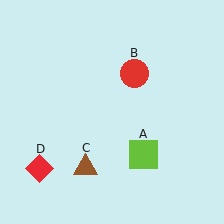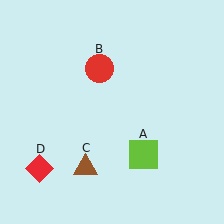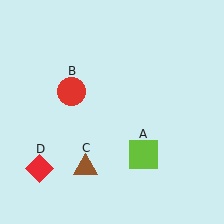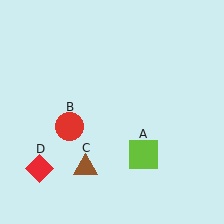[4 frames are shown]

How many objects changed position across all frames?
1 object changed position: red circle (object B).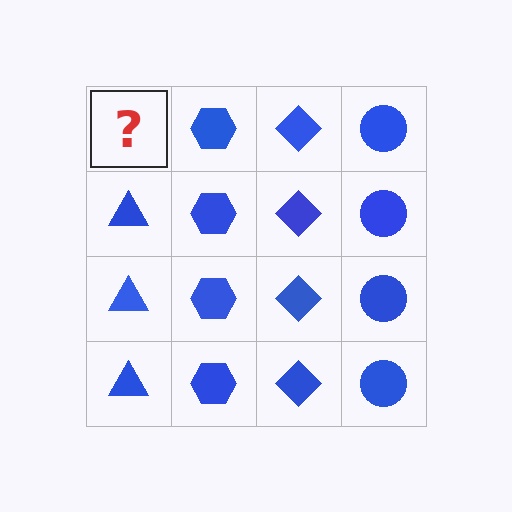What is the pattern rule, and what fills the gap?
The rule is that each column has a consistent shape. The gap should be filled with a blue triangle.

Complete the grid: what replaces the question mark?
The question mark should be replaced with a blue triangle.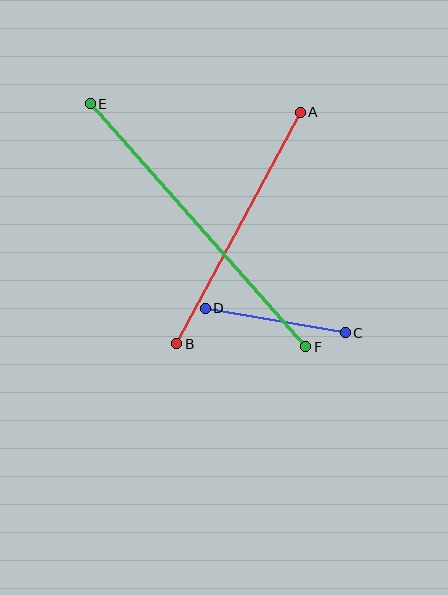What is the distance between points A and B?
The distance is approximately 263 pixels.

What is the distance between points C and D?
The distance is approximately 142 pixels.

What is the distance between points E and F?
The distance is approximately 325 pixels.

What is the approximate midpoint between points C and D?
The midpoint is at approximately (275, 320) pixels.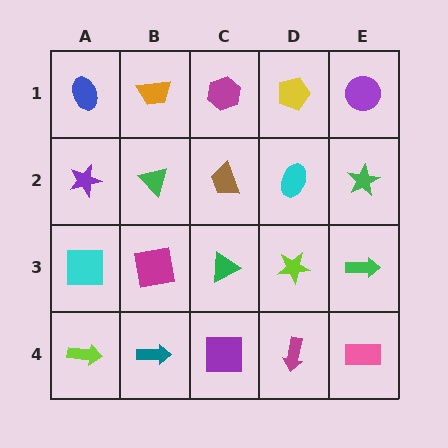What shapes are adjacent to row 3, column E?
A green star (row 2, column E), a pink rectangle (row 4, column E), a lime star (row 3, column D).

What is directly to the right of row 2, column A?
A green triangle.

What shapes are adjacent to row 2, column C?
A magenta hexagon (row 1, column C), a green triangle (row 3, column C), a green triangle (row 2, column B), a cyan ellipse (row 2, column D).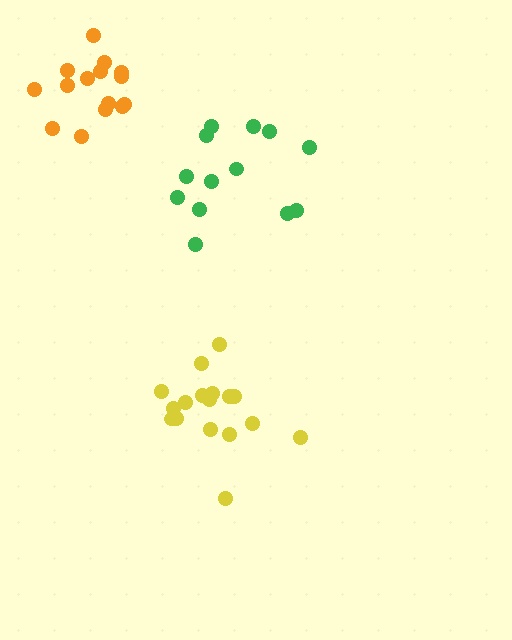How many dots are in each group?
Group 1: 17 dots, Group 2: 15 dots, Group 3: 13 dots (45 total).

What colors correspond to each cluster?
The clusters are colored: yellow, orange, green.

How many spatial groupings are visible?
There are 3 spatial groupings.